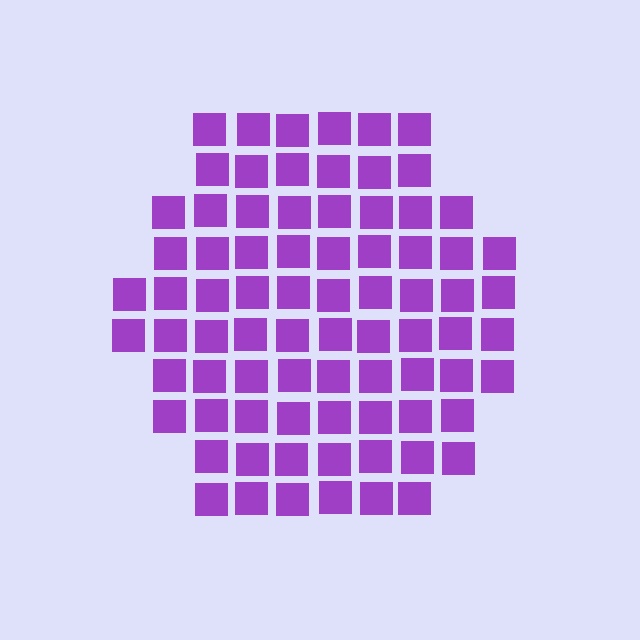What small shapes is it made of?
It is made of small squares.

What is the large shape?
The large shape is a hexagon.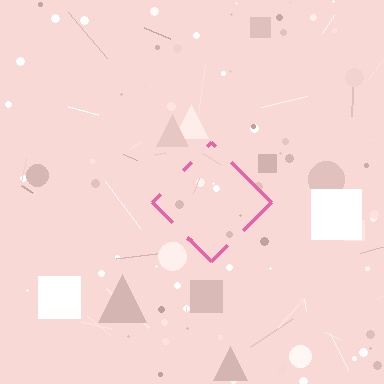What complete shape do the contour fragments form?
The contour fragments form a diamond.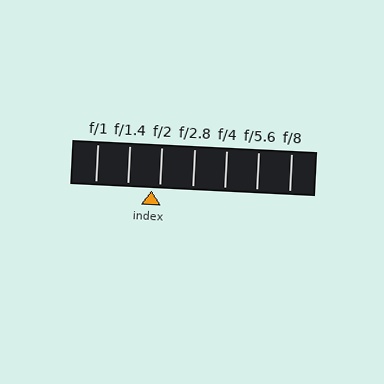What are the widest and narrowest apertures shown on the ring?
The widest aperture shown is f/1 and the narrowest is f/8.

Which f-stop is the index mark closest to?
The index mark is closest to f/2.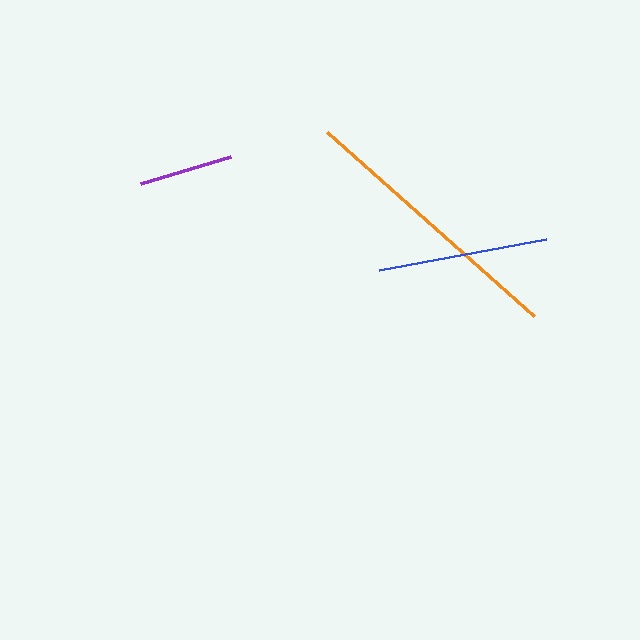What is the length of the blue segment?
The blue segment is approximately 170 pixels long.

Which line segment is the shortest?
The purple line is the shortest at approximately 94 pixels.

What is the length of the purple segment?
The purple segment is approximately 94 pixels long.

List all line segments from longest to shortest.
From longest to shortest: orange, blue, purple.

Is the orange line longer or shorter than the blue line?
The orange line is longer than the blue line.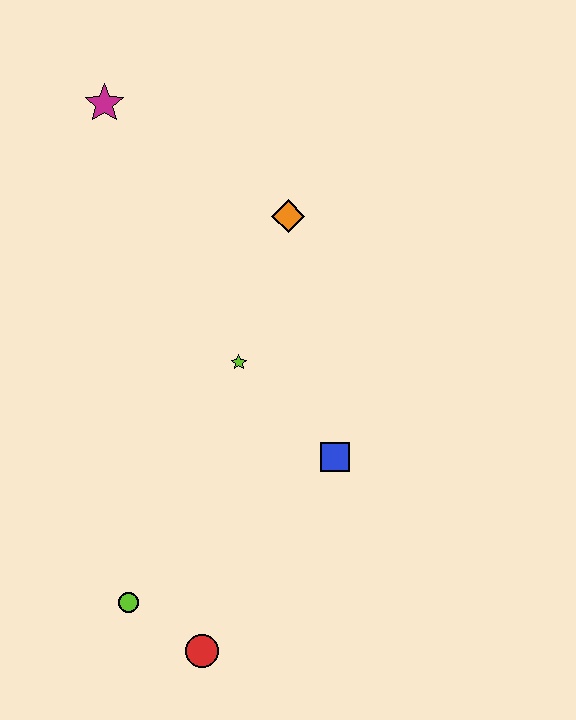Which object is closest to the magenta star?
The orange diamond is closest to the magenta star.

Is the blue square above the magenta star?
No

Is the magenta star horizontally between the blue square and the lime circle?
No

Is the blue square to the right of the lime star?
Yes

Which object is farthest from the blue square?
The magenta star is farthest from the blue square.